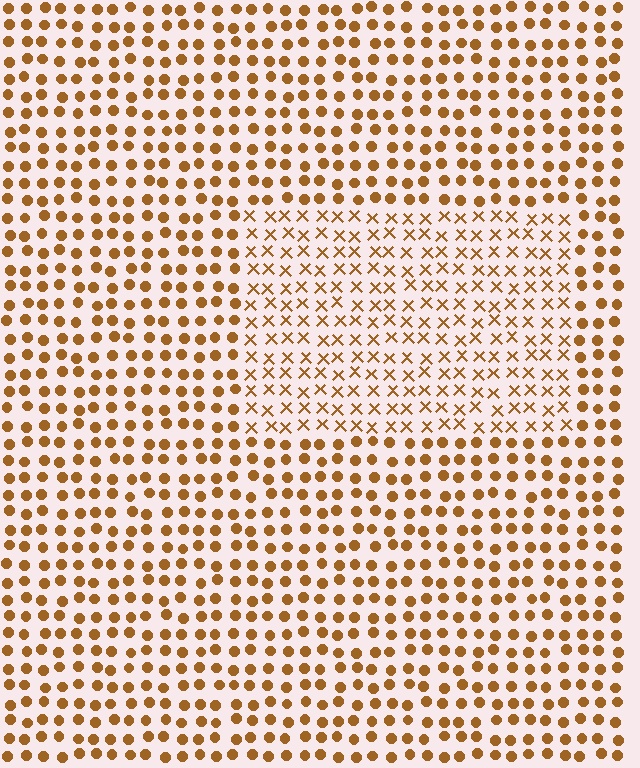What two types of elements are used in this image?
The image uses X marks inside the rectangle region and circles outside it.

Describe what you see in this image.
The image is filled with small brown elements arranged in a uniform grid. A rectangle-shaped region contains X marks, while the surrounding area contains circles. The boundary is defined purely by the change in element shape.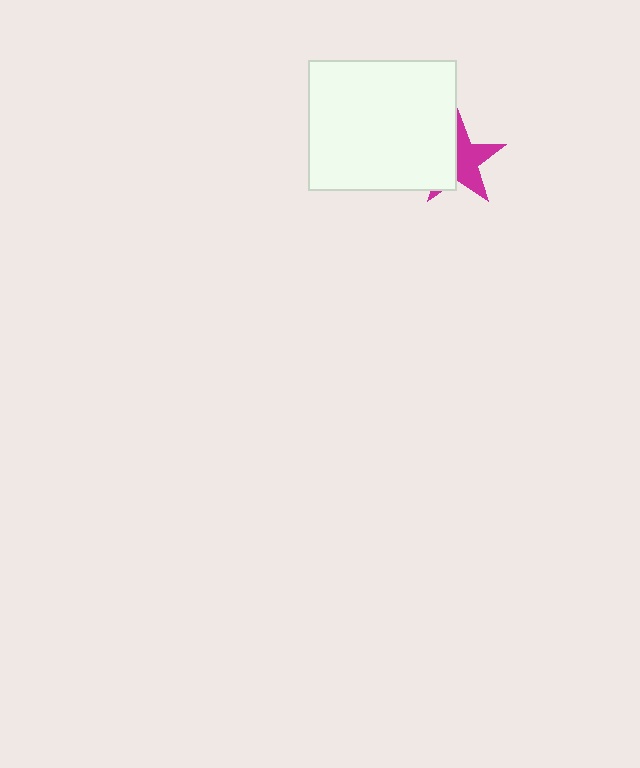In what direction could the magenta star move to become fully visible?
The magenta star could move right. That would shift it out from behind the white rectangle entirely.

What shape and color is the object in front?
The object in front is a white rectangle.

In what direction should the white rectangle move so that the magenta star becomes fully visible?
The white rectangle should move left. That is the shortest direction to clear the overlap and leave the magenta star fully visible.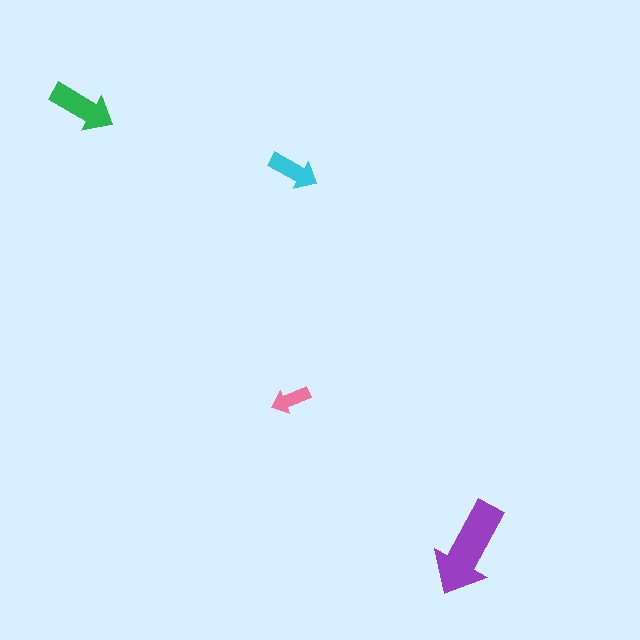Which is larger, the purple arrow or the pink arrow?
The purple one.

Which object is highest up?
The green arrow is topmost.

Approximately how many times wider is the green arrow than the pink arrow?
About 1.5 times wider.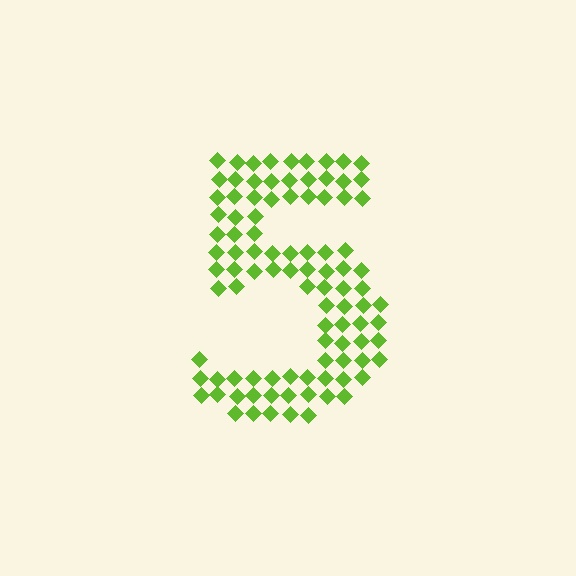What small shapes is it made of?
It is made of small diamonds.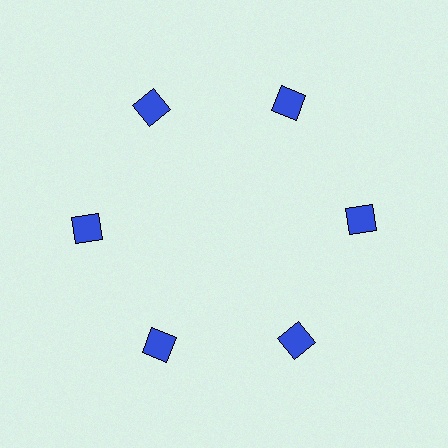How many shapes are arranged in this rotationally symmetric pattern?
There are 6 shapes, arranged in 6 groups of 1.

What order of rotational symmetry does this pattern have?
This pattern has 6-fold rotational symmetry.